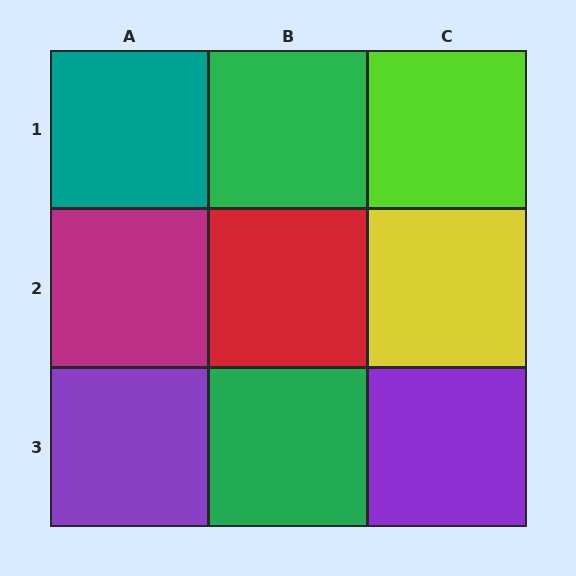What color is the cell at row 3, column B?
Green.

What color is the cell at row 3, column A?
Purple.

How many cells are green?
2 cells are green.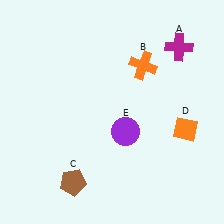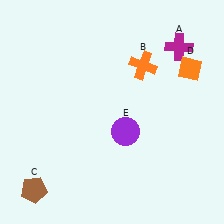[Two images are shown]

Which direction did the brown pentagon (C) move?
The brown pentagon (C) moved left.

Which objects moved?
The objects that moved are: the brown pentagon (C), the orange diamond (D).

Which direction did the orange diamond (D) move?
The orange diamond (D) moved up.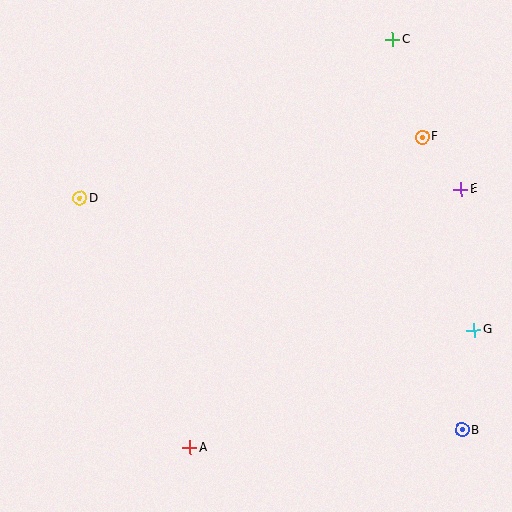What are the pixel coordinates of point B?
Point B is at (462, 430).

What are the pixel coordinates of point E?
Point E is at (461, 189).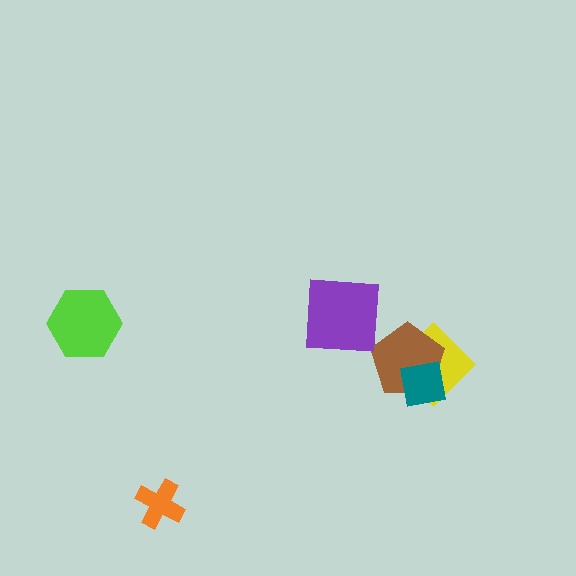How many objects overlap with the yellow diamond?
2 objects overlap with the yellow diamond.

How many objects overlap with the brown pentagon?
2 objects overlap with the brown pentagon.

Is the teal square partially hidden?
No, no other shape covers it.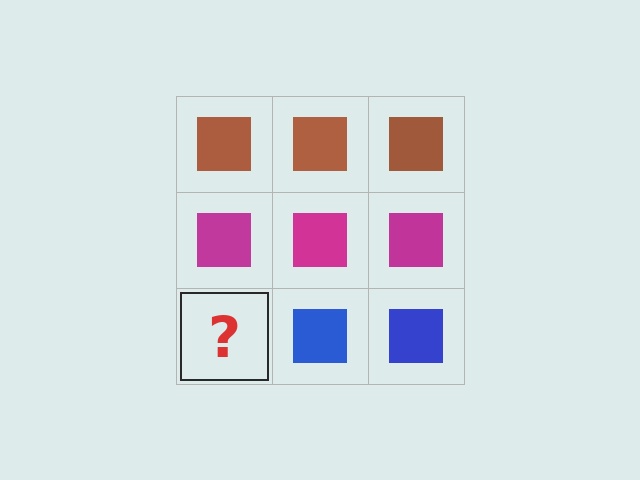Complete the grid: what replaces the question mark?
The question mark should be replaced with a blue square.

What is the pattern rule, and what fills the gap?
The rule is that each row has a consistent color. The gap should be filled with a blue square.